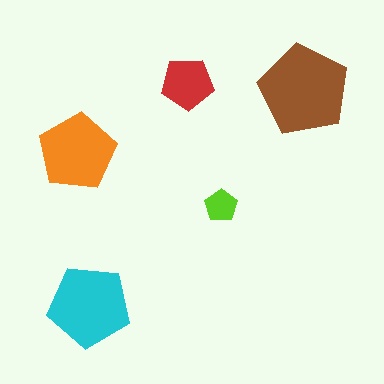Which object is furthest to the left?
The orange pentagon is leftmost.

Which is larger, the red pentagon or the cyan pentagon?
The cyan one.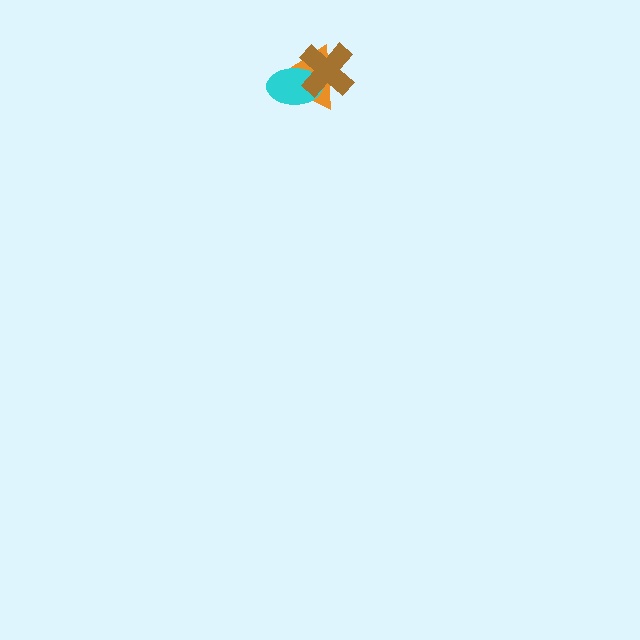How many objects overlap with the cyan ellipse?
2 objects overlap with the cyan ellipse.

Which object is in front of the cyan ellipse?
The brown cross is in front of the cyan ellipse.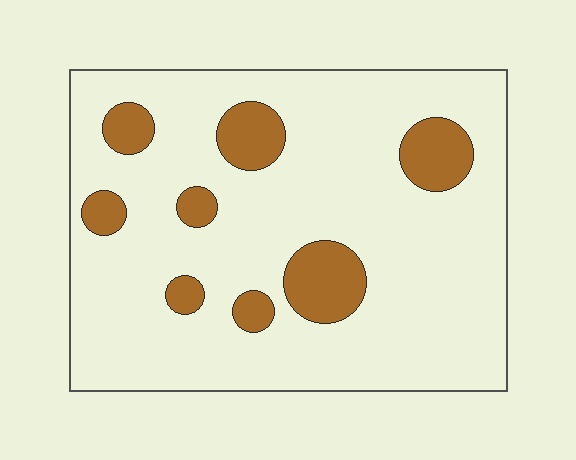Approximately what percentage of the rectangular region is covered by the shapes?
Approximately 15%.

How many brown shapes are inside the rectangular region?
8.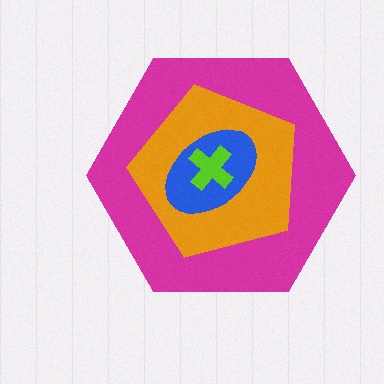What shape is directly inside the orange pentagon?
The blue ellipse.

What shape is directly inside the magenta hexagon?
The orange pentagon.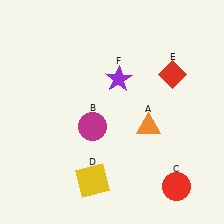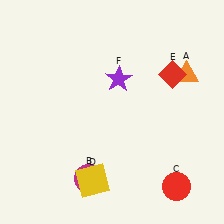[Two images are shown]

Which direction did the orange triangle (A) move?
The orange triangle (A) moved up.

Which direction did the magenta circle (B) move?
The magenta circle (B) moved down.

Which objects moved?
The objects that moved are: the orange triangle (A), the magenta circle (B).